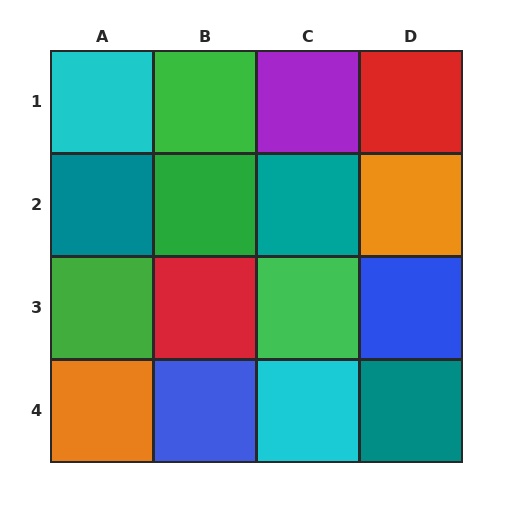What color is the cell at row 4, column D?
Teal.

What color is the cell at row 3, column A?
Green.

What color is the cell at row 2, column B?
Green.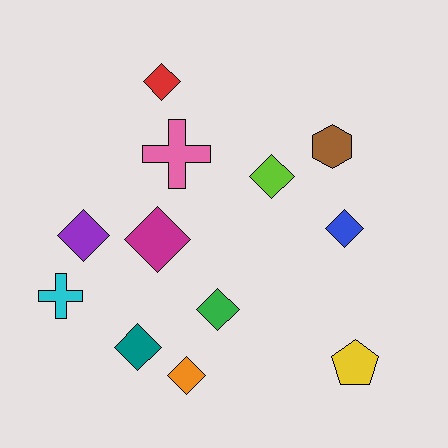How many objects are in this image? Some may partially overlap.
There are 12 objects.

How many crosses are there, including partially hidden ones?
There are 2 crosses.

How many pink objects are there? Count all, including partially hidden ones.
There is 1 pink object.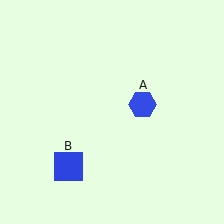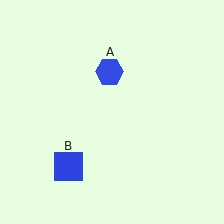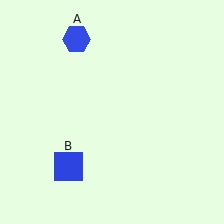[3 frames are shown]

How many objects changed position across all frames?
1 object changed position: blue hexagon (object A).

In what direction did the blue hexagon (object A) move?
The blue hexagon (object A) moved up and to the left.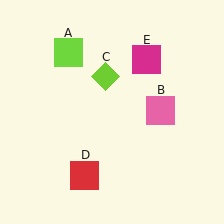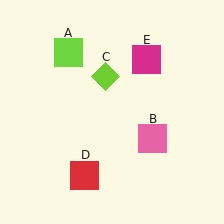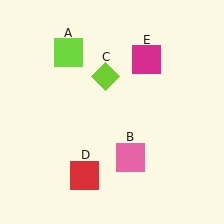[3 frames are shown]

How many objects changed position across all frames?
1 object changed position: pink square (object B).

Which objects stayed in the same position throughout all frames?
Lime square (object A) and lime diamond (object C) and red square (object D) and magenta square (object E) remained stationary.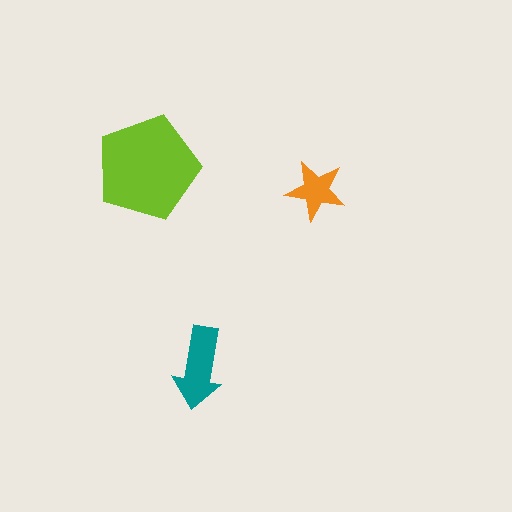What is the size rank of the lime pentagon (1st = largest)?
1st.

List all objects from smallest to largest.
The orange star, the teal arrow, the lime pentagon.